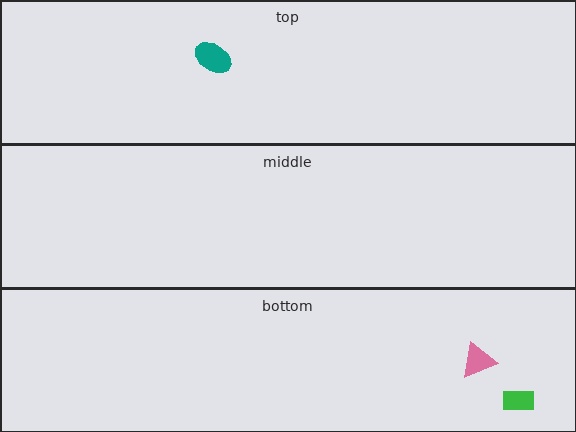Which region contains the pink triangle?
The bottom region.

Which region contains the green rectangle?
The bottom region.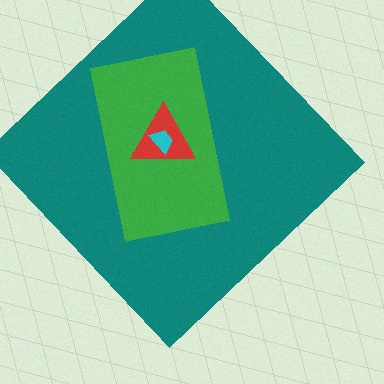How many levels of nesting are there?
4.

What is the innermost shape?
The cyan trapezoid.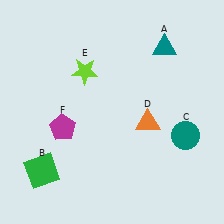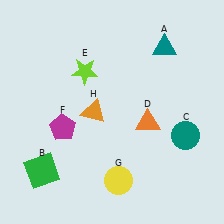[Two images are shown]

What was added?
A yellow circle (G), an orange triangle (H) were added in Image 2.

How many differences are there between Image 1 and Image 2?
There are 2 differences between the two images.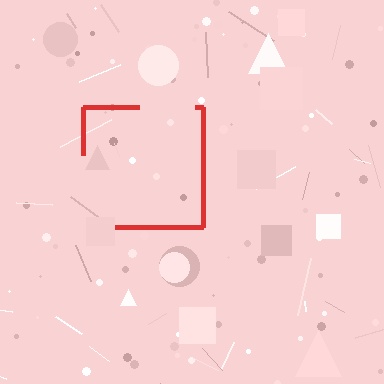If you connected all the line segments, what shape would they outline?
They would outline a square.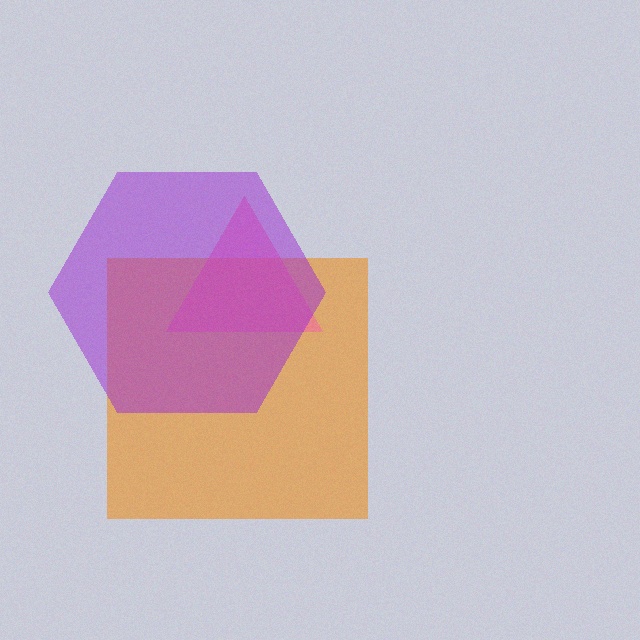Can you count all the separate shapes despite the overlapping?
Yes, there are 3 separate shapes.